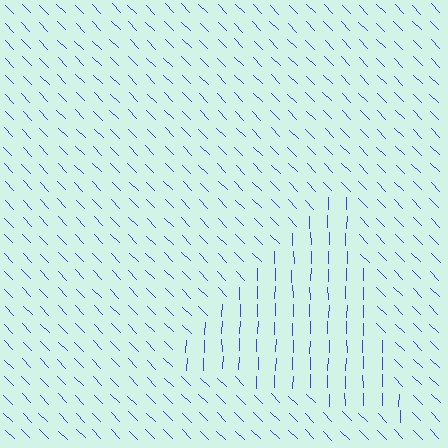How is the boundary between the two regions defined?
The boundary is defined purely by a change in line orientation (approximately 45 degrees difference). All lines are the same color and thickness.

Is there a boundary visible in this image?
Yes, there is a texture boundary formed by a change in line orientation.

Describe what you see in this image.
The image is filled with small blue line segments. A triangle region in the image has lines oriented differently from the surrounding lines, creating a visible texture boundary.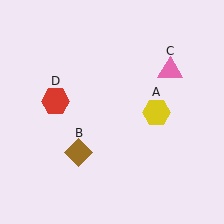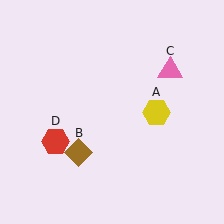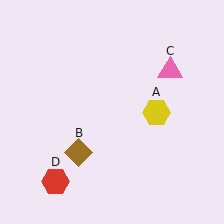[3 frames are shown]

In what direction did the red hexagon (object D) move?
The red hexagon (object D) moved down.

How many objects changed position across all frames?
1 object changed position: red hexagon (object D).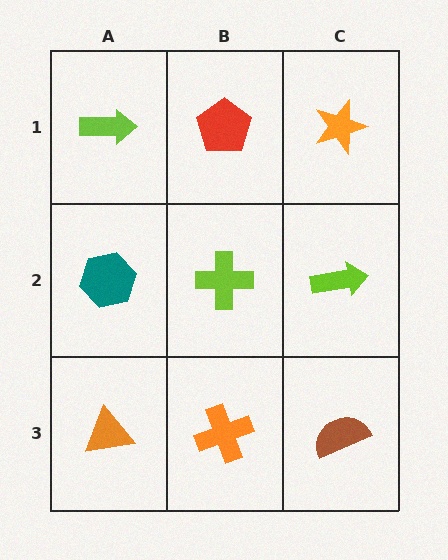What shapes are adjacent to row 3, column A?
A teal hexagon (row 2, column A), an orange cross (row 3, column B).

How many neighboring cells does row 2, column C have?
3.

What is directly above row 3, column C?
A lime arrow.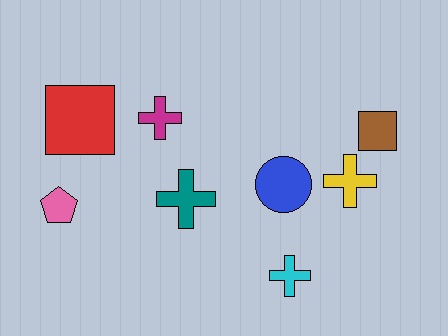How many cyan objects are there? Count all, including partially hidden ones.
There is 1 cyan object.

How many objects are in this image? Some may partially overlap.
There are 8 objects.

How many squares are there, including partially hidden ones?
There are 2 squares.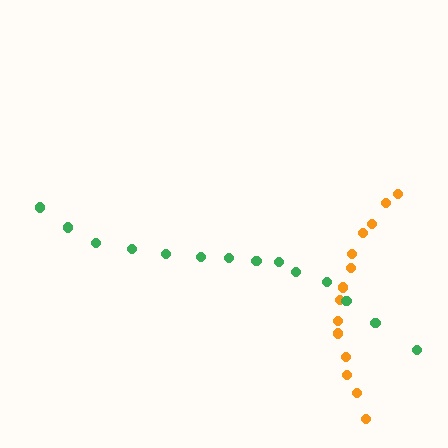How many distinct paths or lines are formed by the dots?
There are 2 distinct paths.